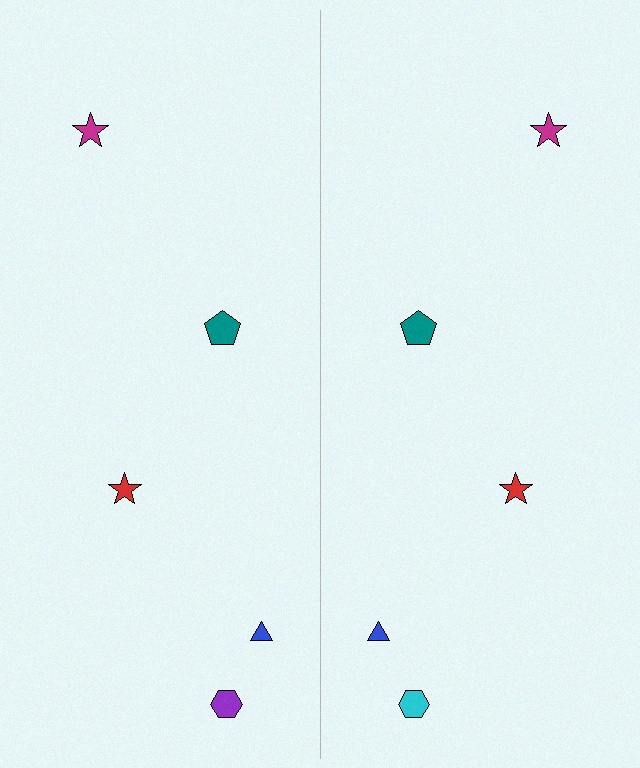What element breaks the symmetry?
The cyan hexagon on the right side breaks the symmetry — its mirror counterpart is purple.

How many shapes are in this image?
There are 10 shapes in this image.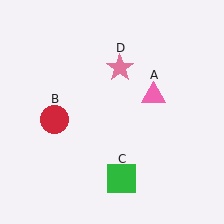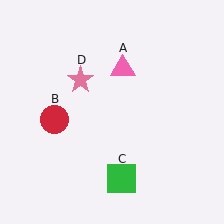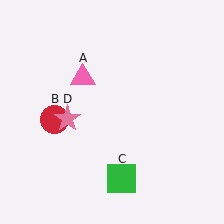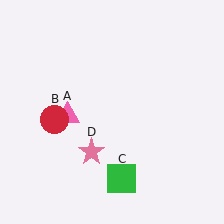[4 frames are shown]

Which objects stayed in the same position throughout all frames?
Red circle (object B) and green square (object C) remained stationary.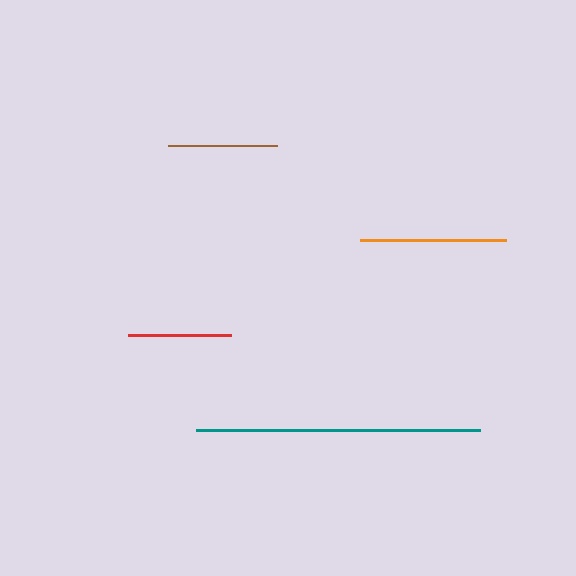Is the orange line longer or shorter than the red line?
The orange line is longer than the red line.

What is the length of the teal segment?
The teal segment is approximately 283 pixels long.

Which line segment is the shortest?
The red line is the shortest at approximately 102 pixels.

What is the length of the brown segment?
The brown segment is approximately 109 pixels long.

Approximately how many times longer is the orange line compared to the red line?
The orange line is approximately 1.4 times the length of the red line.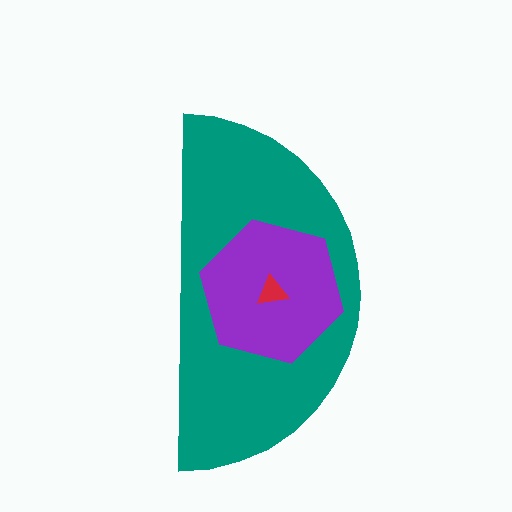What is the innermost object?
The red triangle.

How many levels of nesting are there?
3.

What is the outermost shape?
The teal semicircle.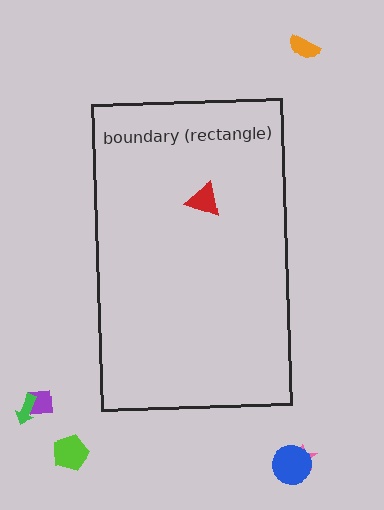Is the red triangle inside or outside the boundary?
Inside.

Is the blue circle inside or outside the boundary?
Outside.